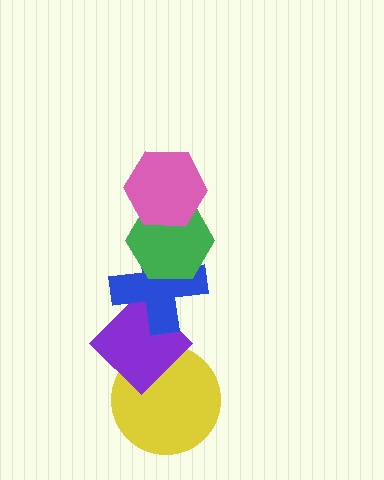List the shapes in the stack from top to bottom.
From top to bottom: the pink hexagon, the green hexagon, the blue cross, the purple diamond, the yellow circle.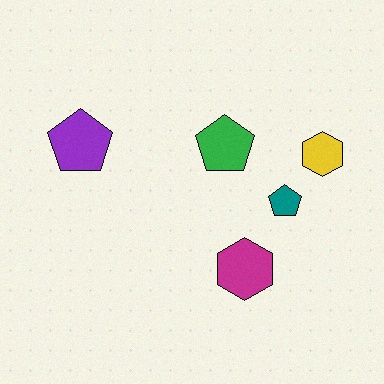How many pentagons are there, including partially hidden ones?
There are 3 pentagons.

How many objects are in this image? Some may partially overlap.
There are 5 objects.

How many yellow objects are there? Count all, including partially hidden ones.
There is 1 yellow object.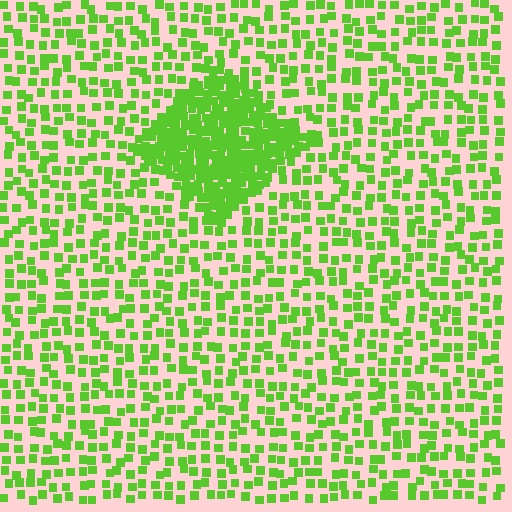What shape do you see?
I see a diamond.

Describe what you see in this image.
The image contains small lime elements arranged at two different densities. A diamond-shaped region is visible where the elements are more densely packed than the surrounding area.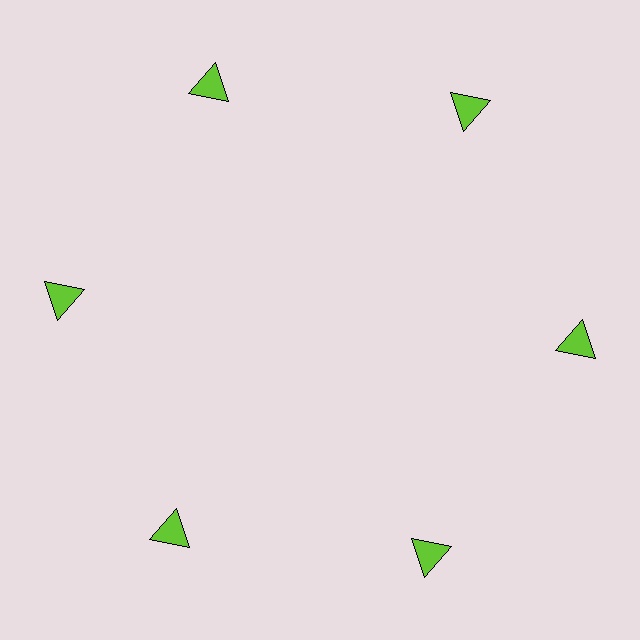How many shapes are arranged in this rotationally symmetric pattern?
There are 6 shapes, arranged in 6 groups of 1.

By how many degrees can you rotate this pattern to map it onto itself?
The pattern maps onto itself every 60 degrees of rotation.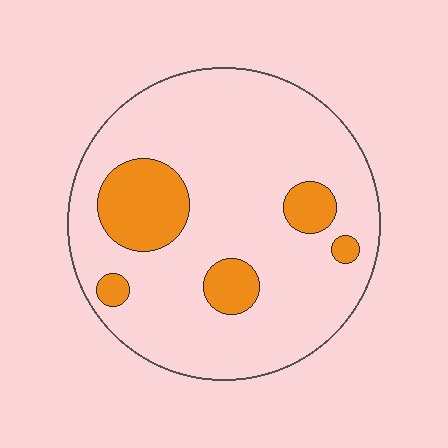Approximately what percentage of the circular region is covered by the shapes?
Approximately 15%.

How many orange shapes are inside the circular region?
5.